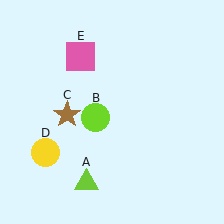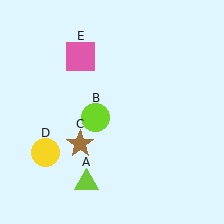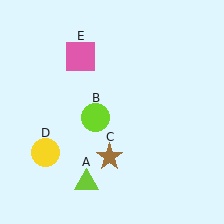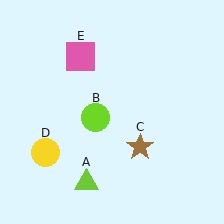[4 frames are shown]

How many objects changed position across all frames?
1 object changed position: brown star (object C).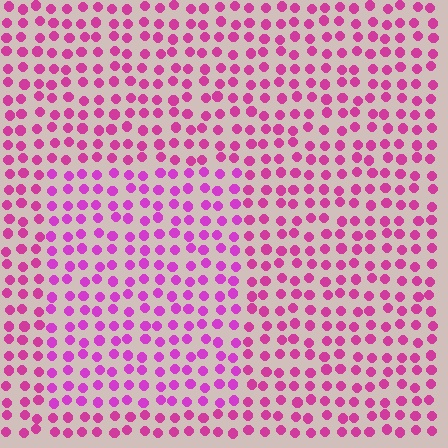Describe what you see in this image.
The image is filled with small magenta elements in a uniform arrangement. A rectangle-shaped region is visible where the elements are tinted to a slightly different hue, forming a subtle color boundary.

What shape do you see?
I see a rectangle.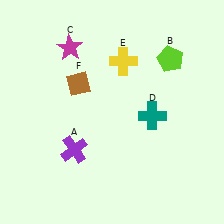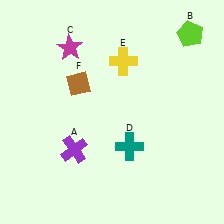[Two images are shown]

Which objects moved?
The objects that moved are: the lime pentagon (B), the teal cross (D).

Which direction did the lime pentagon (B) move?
The lime pentagon (B) moved up.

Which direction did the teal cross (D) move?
The teal cross (D) moved down.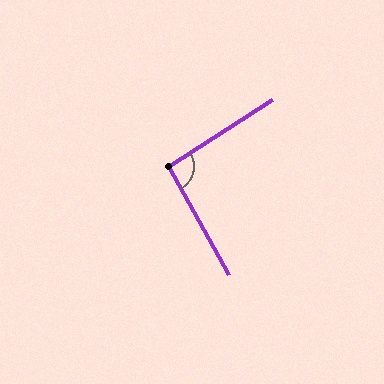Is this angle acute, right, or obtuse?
It is approximately a right angle.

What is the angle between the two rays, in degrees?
Approximately 94 degrees.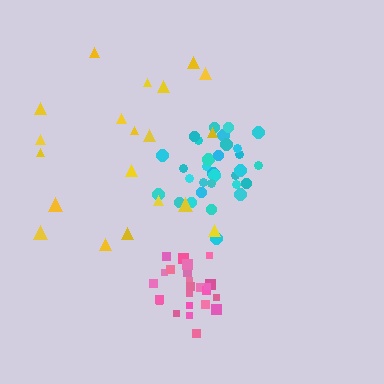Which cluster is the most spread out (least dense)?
Yellow.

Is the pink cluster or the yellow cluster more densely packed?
Pink.